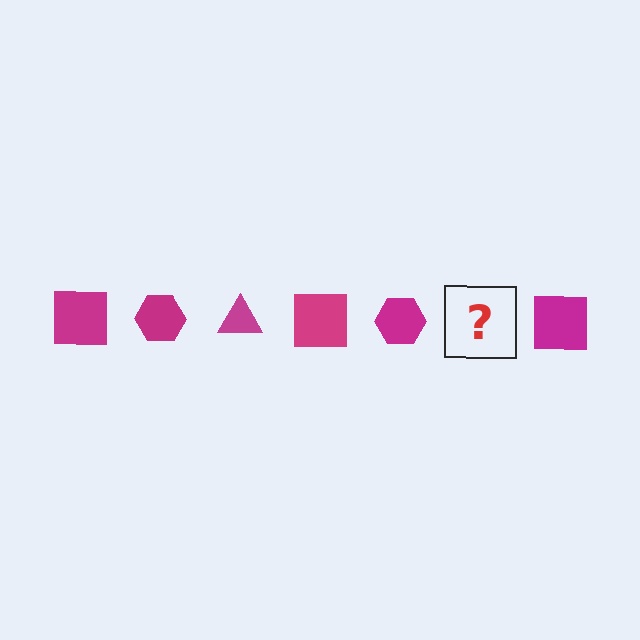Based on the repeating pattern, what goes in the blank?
The blank should be a magenta triangle.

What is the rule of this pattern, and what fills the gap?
The rule is that the pattern cycles through square, hexagon, triangle shapes in magenta. The gap should be filled with a magenta triangle.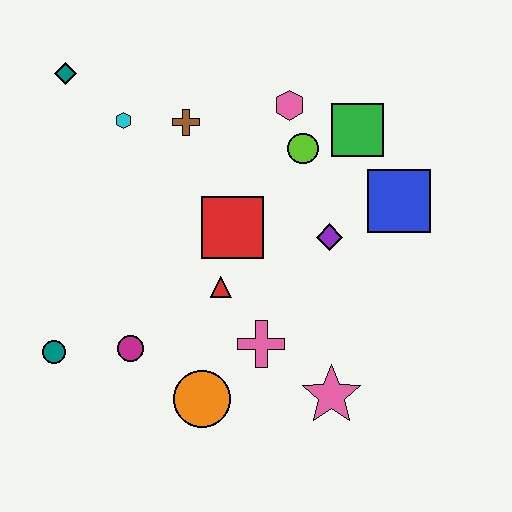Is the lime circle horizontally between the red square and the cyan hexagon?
No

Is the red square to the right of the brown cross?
Yes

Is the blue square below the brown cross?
Yes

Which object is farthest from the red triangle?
The teal diamond is farthest from the red triangle.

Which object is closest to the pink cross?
The red triangle is closest to the pink cross.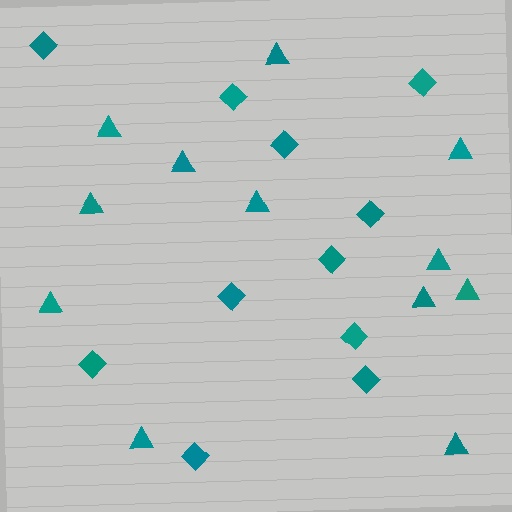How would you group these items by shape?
There are 2 groups: one group of triangles (12) and one group of diamonds (11).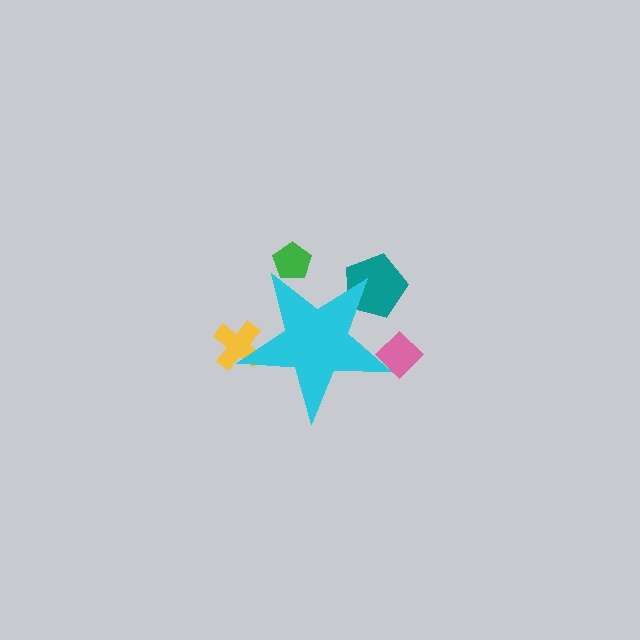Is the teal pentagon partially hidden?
Yes, the teal pentagon is partially hidden behind the cyan star.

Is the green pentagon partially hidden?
Yes, the green pentagon is partially hidden behind the cyan star.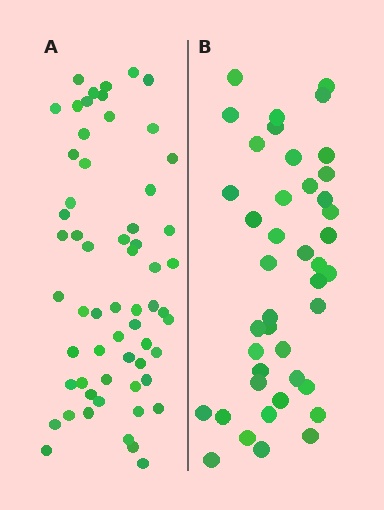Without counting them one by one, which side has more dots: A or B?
Region A (the left region) has more dots.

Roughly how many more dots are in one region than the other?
Region A has approximately 20 more dots than region B.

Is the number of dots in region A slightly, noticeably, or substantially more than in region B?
Region A has noticeably more, but not dramatically so. The ratio is roughly 1.4 to 1.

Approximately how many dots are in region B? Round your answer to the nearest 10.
About 40 dots. (The exact count is 42, which rounds to 40.)